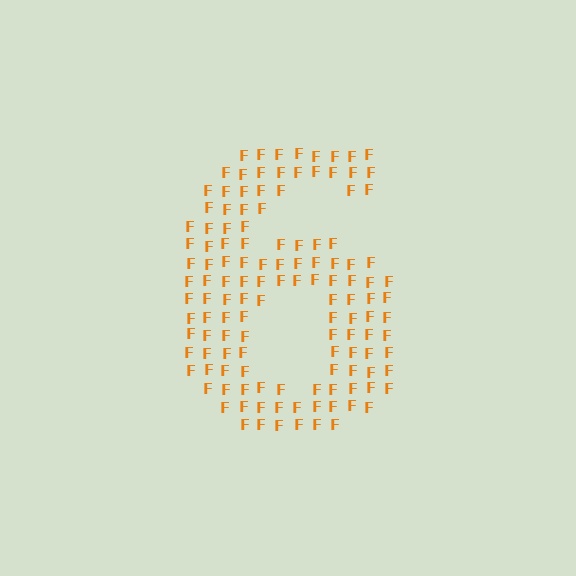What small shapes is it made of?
It is made of small letter F's.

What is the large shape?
The large shape is the digit 6.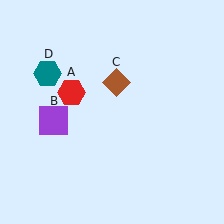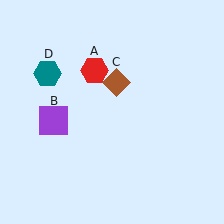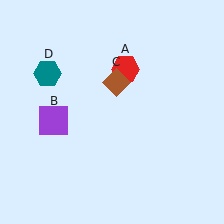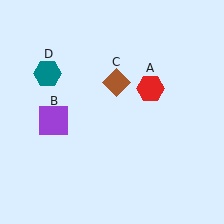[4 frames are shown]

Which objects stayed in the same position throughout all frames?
Purple square (object B) and brown diamond (object C) and teal hexagon (object D) remained stationary.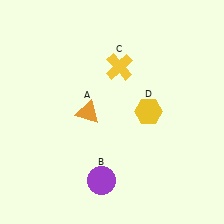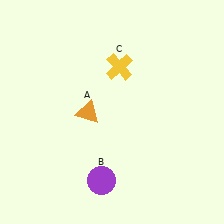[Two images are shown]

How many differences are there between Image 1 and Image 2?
There is 1 difference between the two images.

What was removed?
The yellow hexagon (D) was removed in Image 2.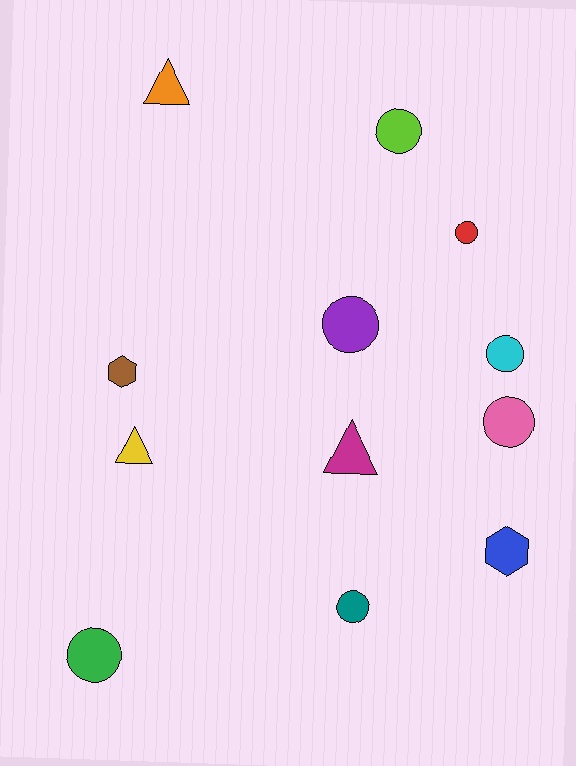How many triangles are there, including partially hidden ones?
There are 3 triangles.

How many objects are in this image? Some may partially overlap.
There are 12 objects.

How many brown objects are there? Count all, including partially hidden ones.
There is 1 brown object.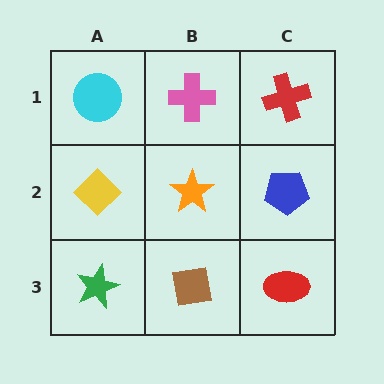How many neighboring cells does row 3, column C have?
2.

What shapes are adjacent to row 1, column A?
A yellow diamond (row 2, column A), a pink cross (row 1, column B).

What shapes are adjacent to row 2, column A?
A cyan circle (row 1, column A), a green star (row 3, column A), an orange star (row 2, column B).